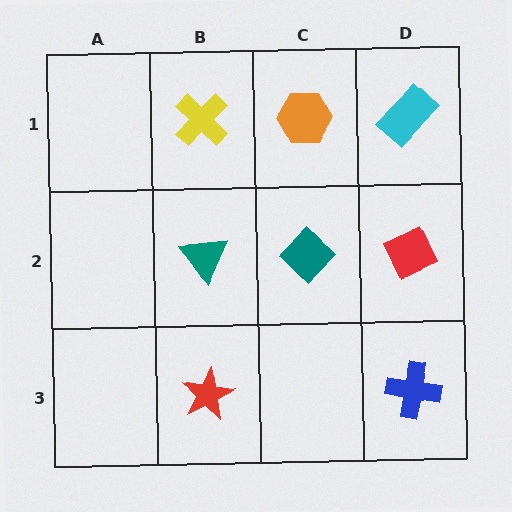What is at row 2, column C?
A teal diamond.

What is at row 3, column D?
A blue cross.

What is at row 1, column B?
A yellow cross.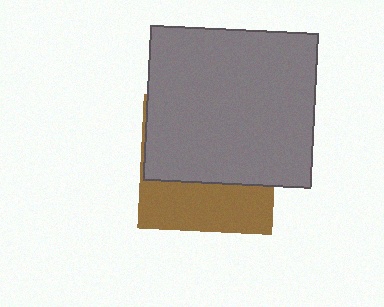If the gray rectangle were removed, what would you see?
You would see the complete brown square.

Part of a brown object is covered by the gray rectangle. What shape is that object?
It is a square.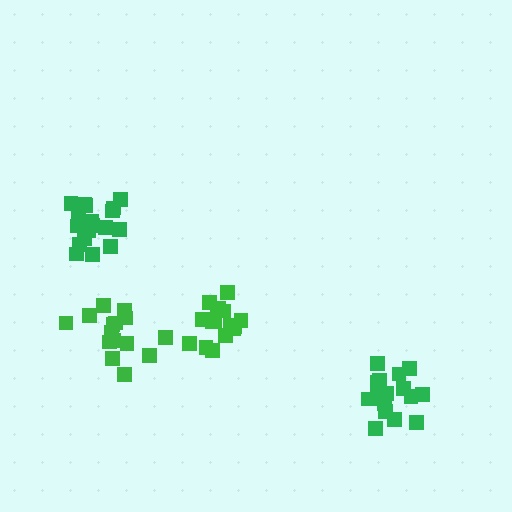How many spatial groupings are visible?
There are 4 spatial groupings.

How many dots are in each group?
Group 1: 15 dots, Group 2: 16 dots, Group 3: 19 dots, Group 4: 18 dots (68 total).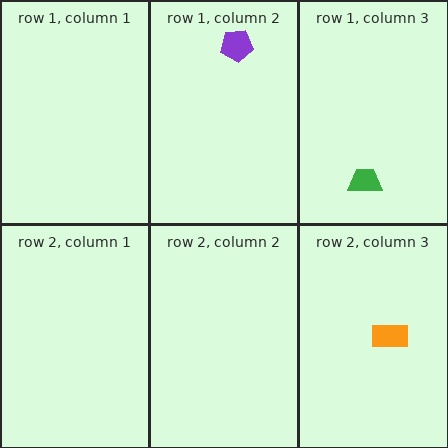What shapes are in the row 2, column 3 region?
The orange rectangle.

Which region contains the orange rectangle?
The row 2, column 3 region.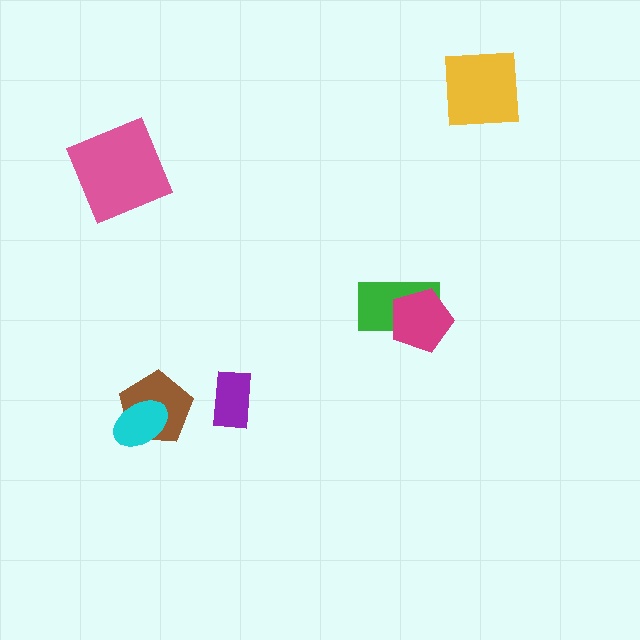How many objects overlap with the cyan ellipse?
1 object overlaps with the cyan ellipse.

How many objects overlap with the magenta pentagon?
1 object overlaps with the magenta pentagon.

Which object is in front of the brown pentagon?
The cyan ellipse is in front of the brown pentagon.